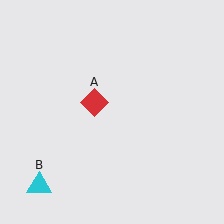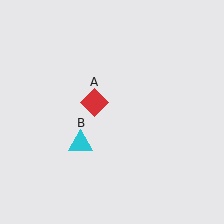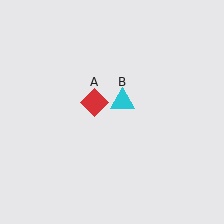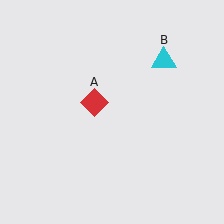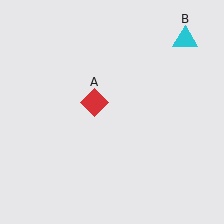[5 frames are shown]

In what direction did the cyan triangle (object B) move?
The cyan triangle (object B) moved up and to the right.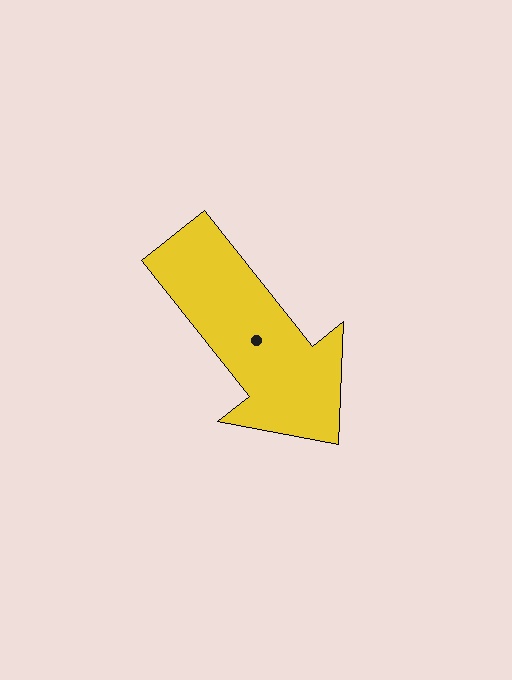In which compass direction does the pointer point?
Southeast.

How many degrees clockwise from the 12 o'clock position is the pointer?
Approximately 142 degrees.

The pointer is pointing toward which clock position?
Roughly 5 o'clock.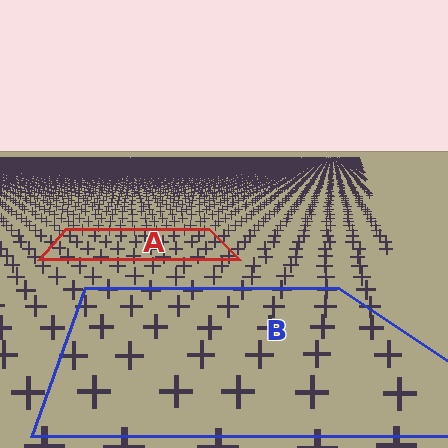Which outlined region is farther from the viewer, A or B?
Region A is farther from the viewer — the texture elements inside it appear smaller and more densely packed.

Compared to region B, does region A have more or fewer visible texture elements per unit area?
Region A has more texture elements per unit area — they are packed more densely because it is farther away.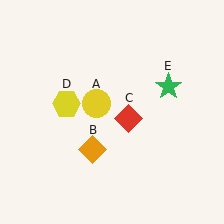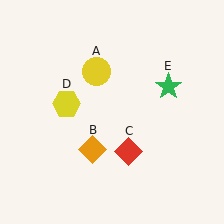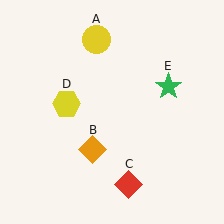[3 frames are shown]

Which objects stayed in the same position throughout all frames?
Orange diamond (object B) and yellow hexagon (object D) and green star (object E) remained stationary.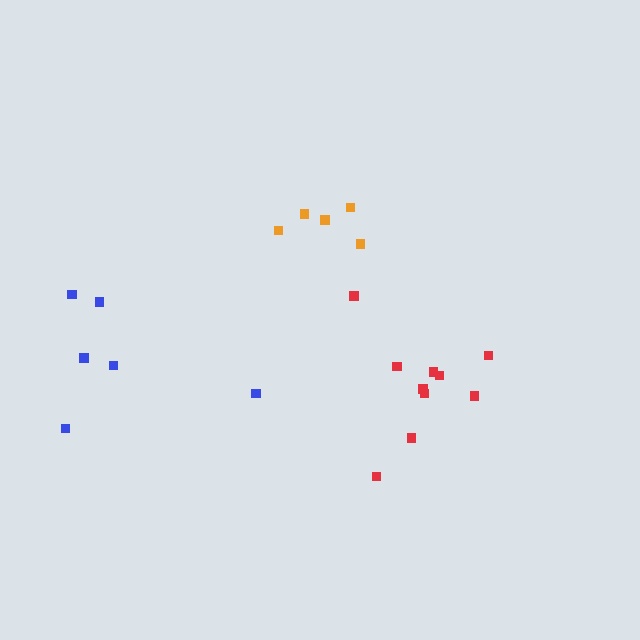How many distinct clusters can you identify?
There are 3 distinct clusters.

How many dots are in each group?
Group 1: 5 dots, Group 2: 6 dots, Group 3: 10 dots (21 total).